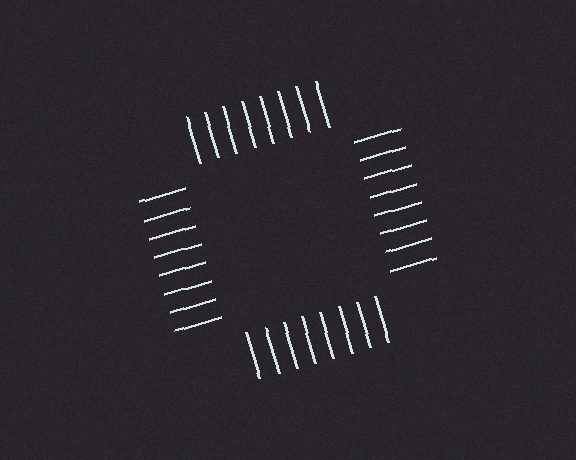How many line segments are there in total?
32 — 8 along each of the 4 edges.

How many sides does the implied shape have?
4 sides — the line-ends trace a square.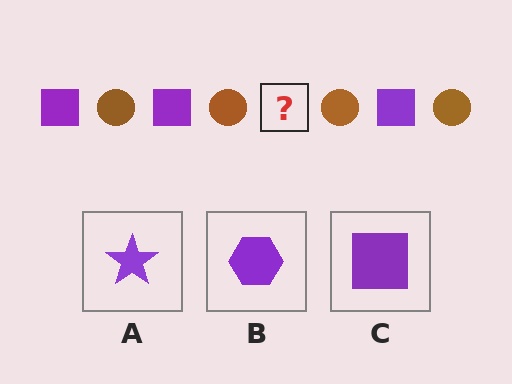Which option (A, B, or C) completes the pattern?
C.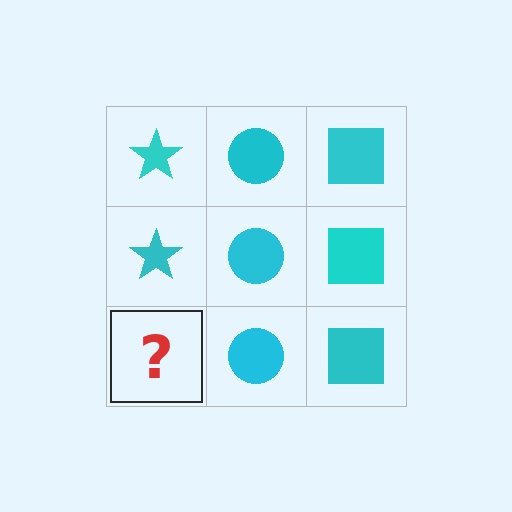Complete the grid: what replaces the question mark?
The question mark should be replaced with a cyan star.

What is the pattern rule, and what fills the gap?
The rule is that each column has a consistent shape. The gap should be filled with a cyan star.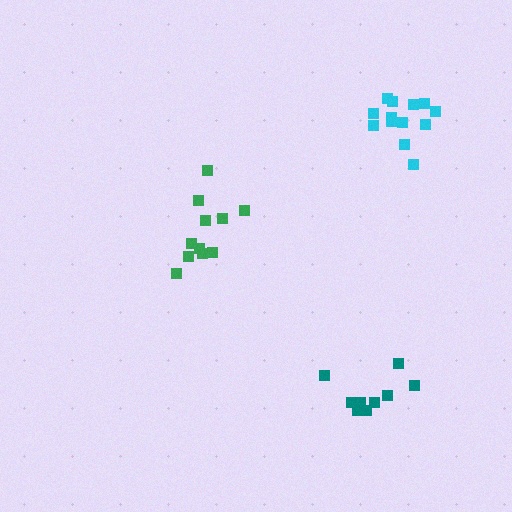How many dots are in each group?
Group 1: 9 dots, Group 2: 11 dots, Group 3: 13 dots (33 total).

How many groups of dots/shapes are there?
There are 3 groups.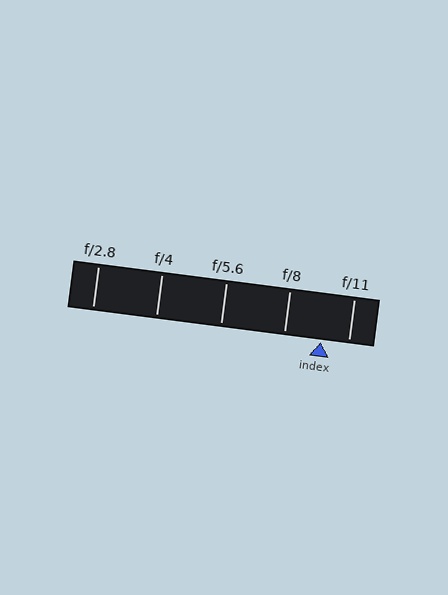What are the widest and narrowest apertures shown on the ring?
The widest aperture shown is f/2.8 and the narrowest is f/11.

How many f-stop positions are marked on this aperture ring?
There are 5 f-stop positions marked.